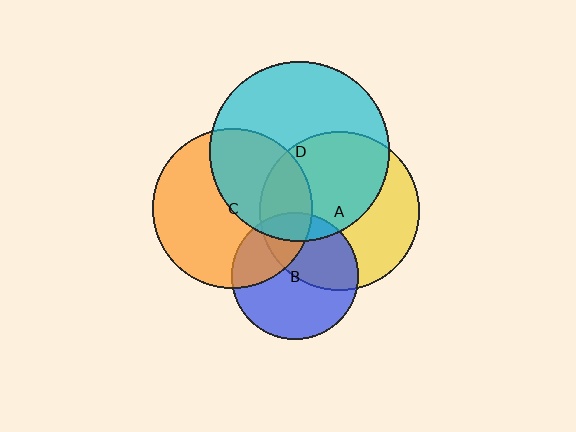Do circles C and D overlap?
Yes.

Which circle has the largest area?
Circle D (cyan).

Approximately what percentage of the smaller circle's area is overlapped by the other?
Approximately 40%.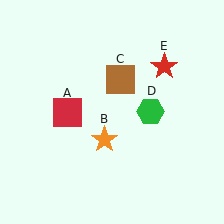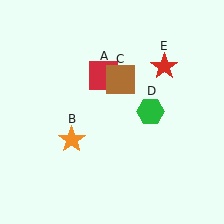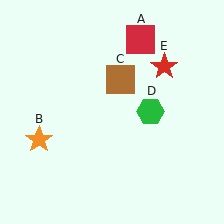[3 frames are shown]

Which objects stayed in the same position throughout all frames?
Brown square (object C) and green hexagon (object D) and red star (object E) remained stationary.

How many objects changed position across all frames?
2 objects changed position: red square (object A), orange star (object B).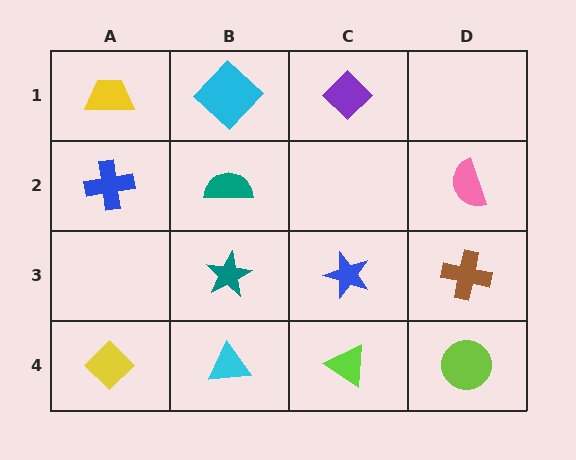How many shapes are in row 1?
3 shapes.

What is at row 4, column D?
A lime circle.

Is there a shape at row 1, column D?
No, that cell is empty.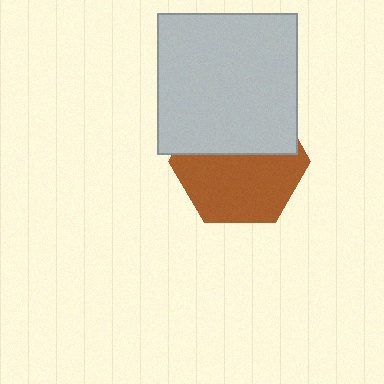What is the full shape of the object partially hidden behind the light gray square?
The partially hidden object is a brown hexagon.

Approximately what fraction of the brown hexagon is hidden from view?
Roughly 43% of the brown hexagon is hidden behind the light gray square.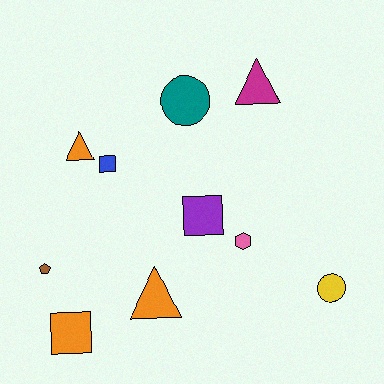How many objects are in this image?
There are 10 objects.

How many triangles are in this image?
There are 3 triangles.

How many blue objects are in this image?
There is 1 blue object.